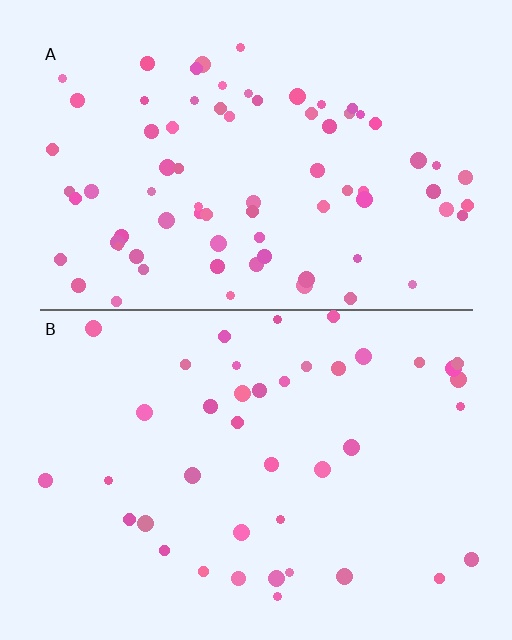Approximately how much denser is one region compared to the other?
Approximately 1.8× — region A over region B.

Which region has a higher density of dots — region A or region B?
A (the top).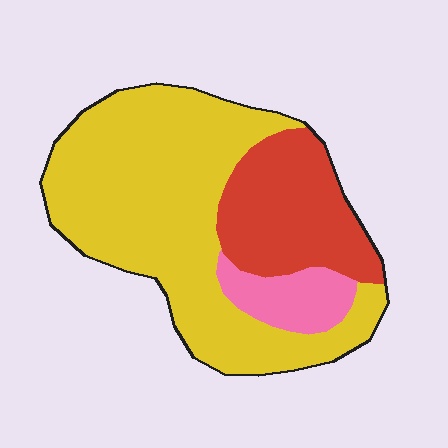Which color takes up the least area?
Pink, at roughly 10%.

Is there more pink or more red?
Red.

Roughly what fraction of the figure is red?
Red takes up about one quarter (1/4) of the figure.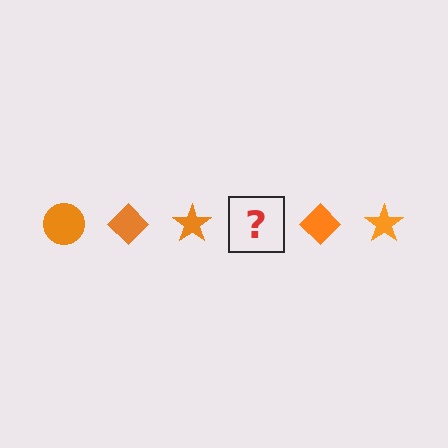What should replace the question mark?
The question mark should be replaced with an orange circle.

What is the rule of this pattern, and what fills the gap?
The rule is that the pattern cycles through circle, diamond, star shapes in orange. The gap should be filled with an orange circle.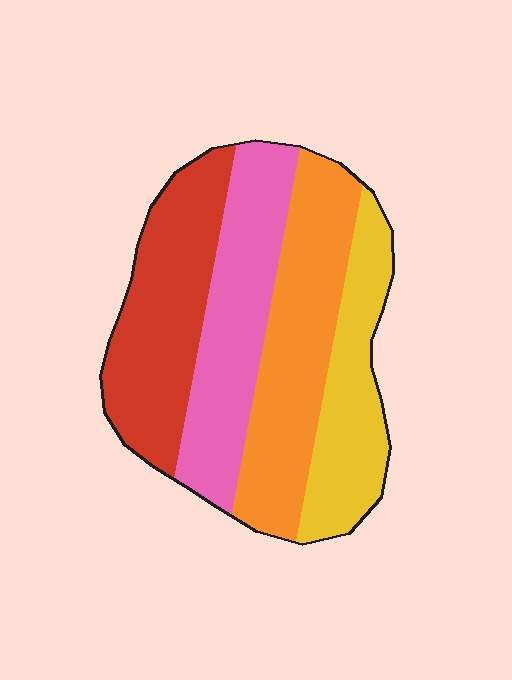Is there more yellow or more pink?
Pink.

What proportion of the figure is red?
Red takes up between a quarter and a half of the figure.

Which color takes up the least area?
Yellow, at roughly 20%.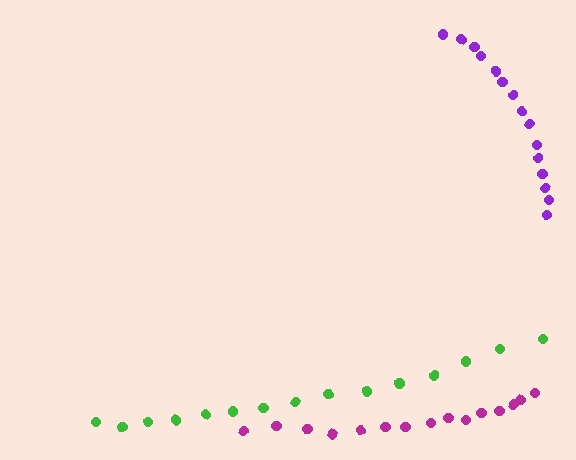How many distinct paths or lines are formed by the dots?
There are 3 distinct paths.